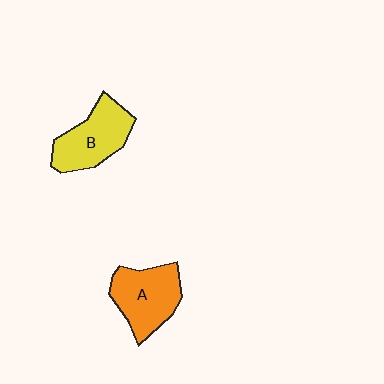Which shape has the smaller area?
Shape B (yellow).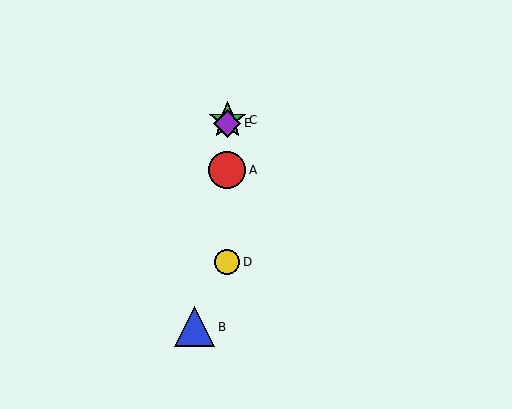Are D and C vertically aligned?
Yes, both are at x≈227.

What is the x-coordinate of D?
Object D is at x≈227.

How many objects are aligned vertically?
4 objects (A, C, D, E) are aligned vertically.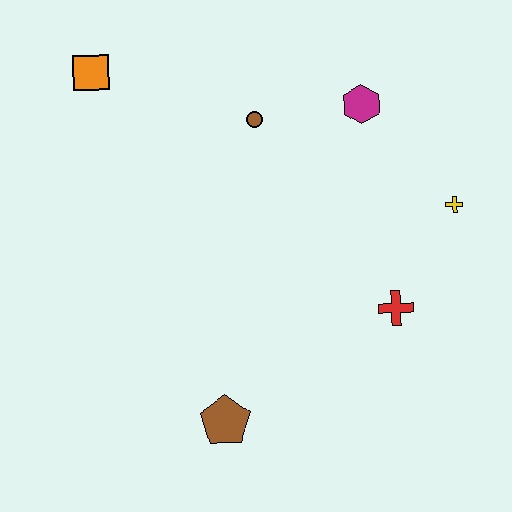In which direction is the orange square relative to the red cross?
The orange square is to the left of the red cross.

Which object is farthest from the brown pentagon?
The orange square is farthest from the brown pentagon.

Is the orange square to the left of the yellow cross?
Yes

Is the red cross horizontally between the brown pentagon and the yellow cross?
Yes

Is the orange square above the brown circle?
Yes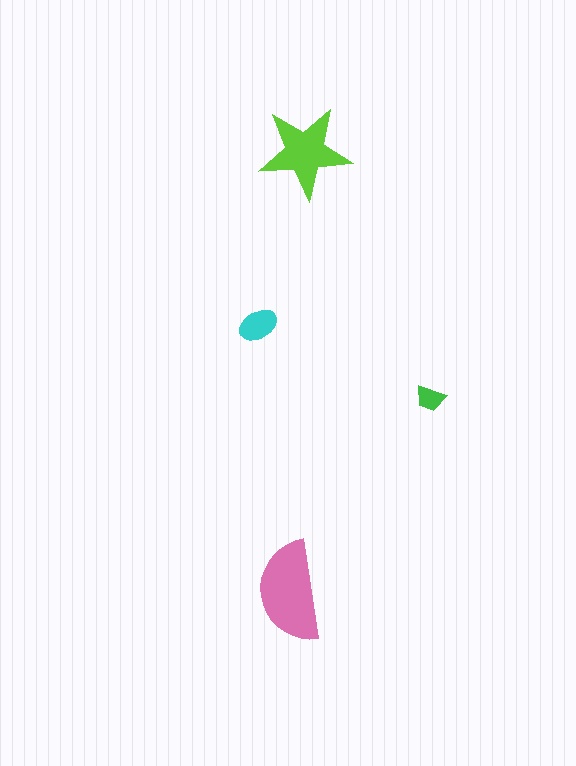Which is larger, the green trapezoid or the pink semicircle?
The pink semicircle.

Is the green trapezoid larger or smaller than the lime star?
Smaller.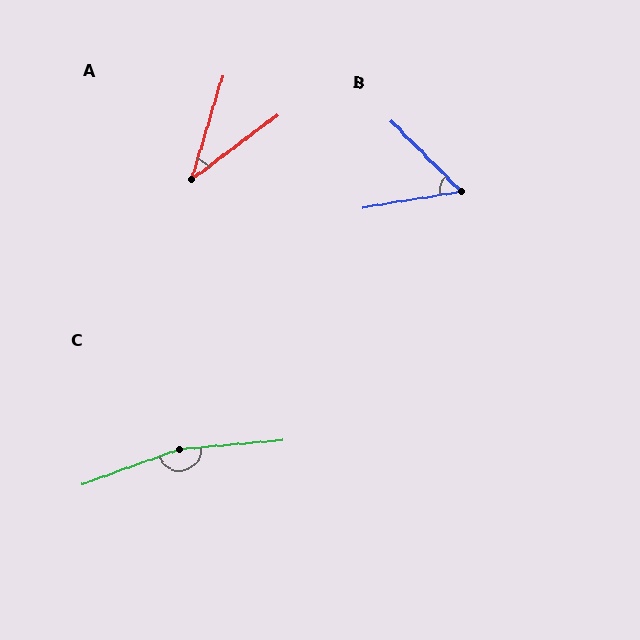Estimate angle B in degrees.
Approximately 54 degrees.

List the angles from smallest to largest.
A (37°), B (54°), C (165°).